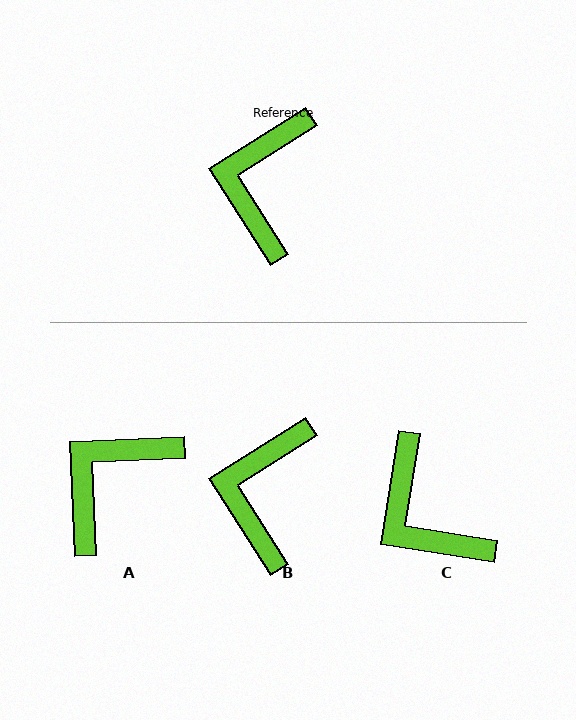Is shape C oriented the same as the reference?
No, it is off by about 49 degrees.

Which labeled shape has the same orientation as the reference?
B.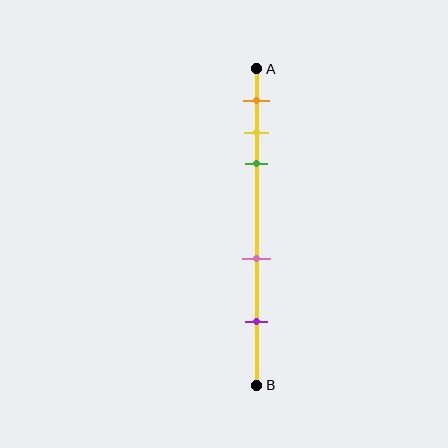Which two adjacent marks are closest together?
The yellow and green marks are the closest adjacent pair.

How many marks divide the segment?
There are 5 marks dividing the segment.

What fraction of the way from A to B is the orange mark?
The orange mark is approximately 10% (0.1) of the way from A to B.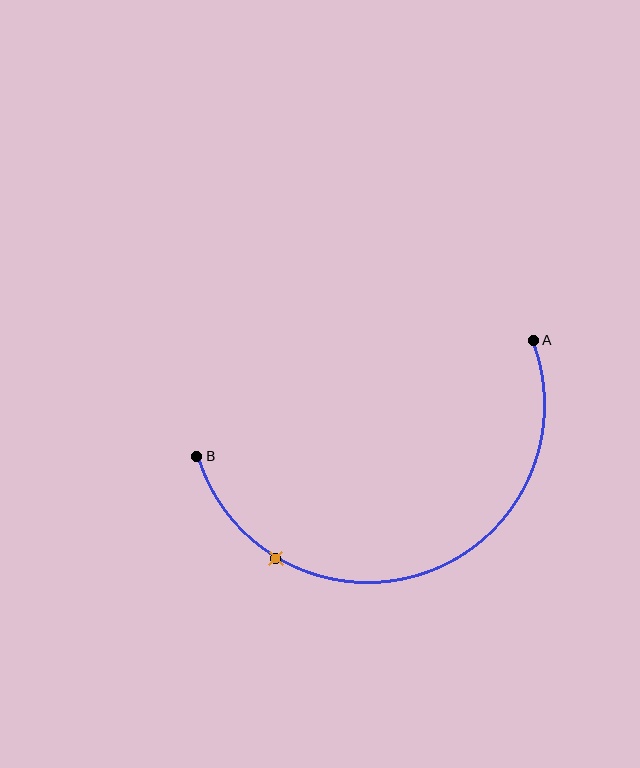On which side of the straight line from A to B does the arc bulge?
The arc bulges below the straight line connecting A and B.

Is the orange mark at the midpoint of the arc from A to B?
No. The orange mark lies on the arc but is closer to endpoint B. The arc midpoint would be at the point on the curve equidistant along the arc from both A and B.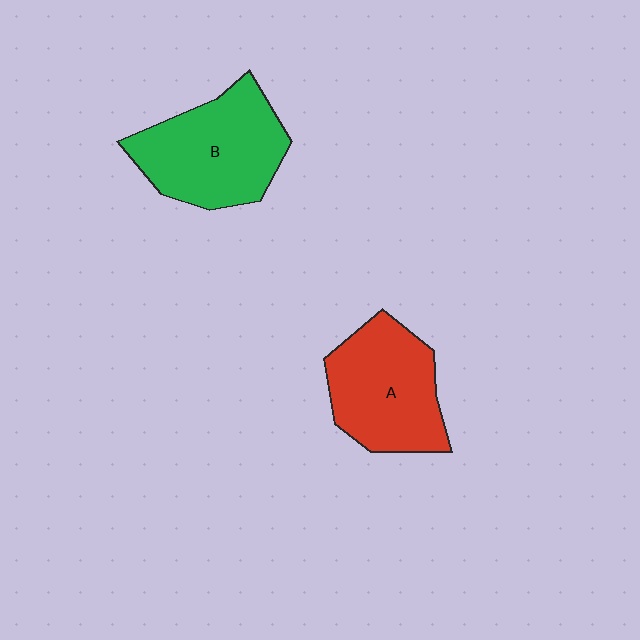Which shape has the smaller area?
Shape A (red).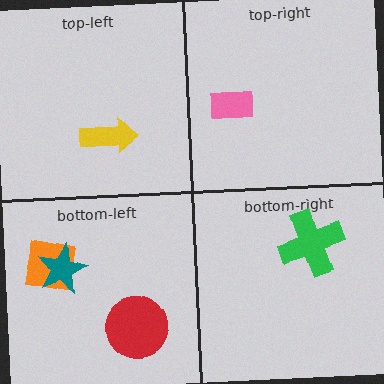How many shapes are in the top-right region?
1.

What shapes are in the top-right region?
The pink rectangle.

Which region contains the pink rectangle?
The top-right region.